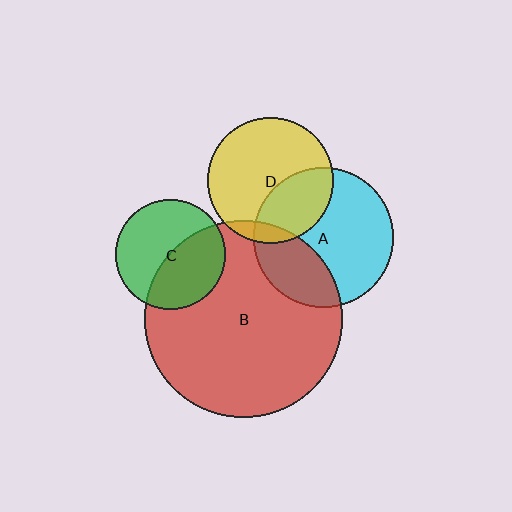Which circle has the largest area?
Circle B (red).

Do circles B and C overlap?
Yes.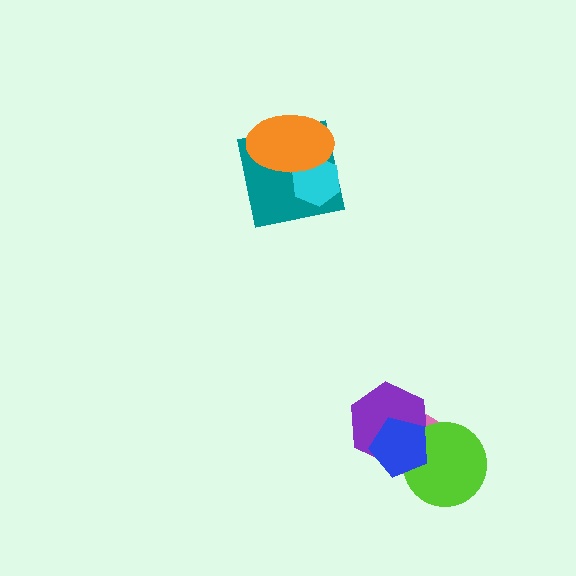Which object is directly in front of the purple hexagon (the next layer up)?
The lime circle is directly in front of the purple hexagon.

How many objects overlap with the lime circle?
3 objects overlap with the lime circle.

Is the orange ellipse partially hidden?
No, no other shape covers it.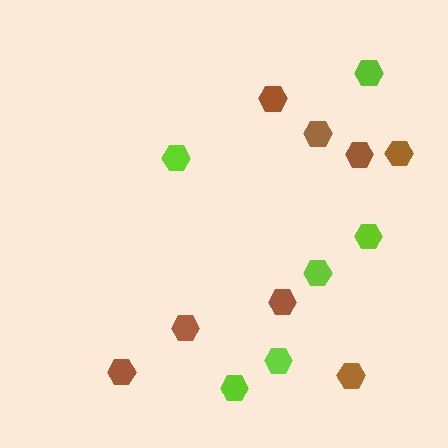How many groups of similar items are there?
There are 2 groups: one group of brown hexagons (8) and one group of lime hexagons (6).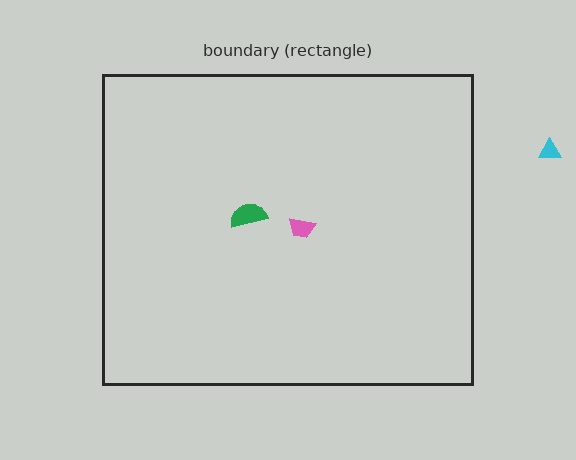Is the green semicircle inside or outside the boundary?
Inside.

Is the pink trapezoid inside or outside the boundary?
Inside.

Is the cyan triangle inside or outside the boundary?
Outside.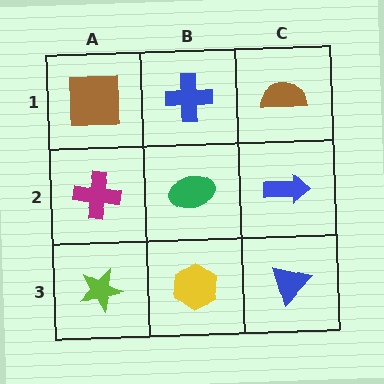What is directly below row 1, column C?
A blue arrow.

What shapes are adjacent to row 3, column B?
A green ellipse (row 2, column B), a lime star (row 3, column A), a blue triangle (row 3, column C).